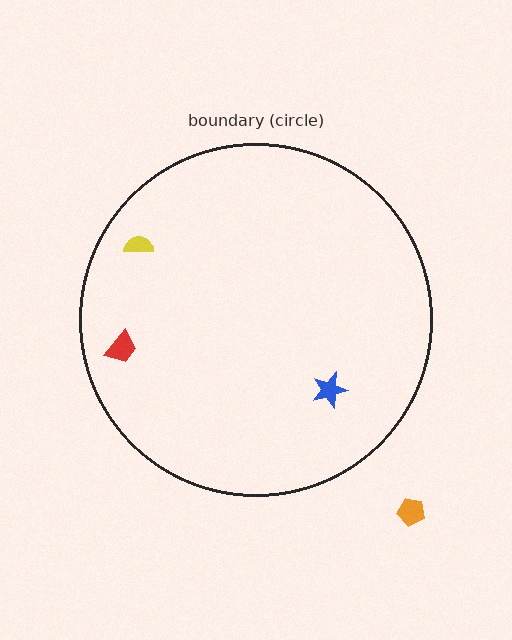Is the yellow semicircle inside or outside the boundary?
Inside.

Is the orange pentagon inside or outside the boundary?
Outside.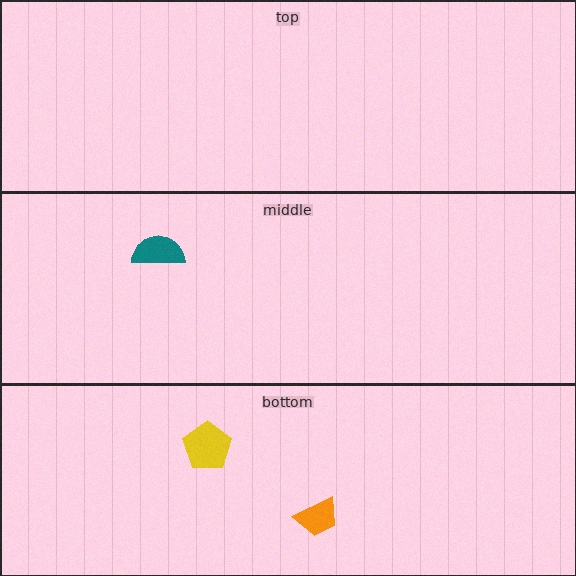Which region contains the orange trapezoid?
The bottom region.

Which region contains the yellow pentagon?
The bottom region.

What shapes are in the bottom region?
The orange trapezoid, the yellow pentagon.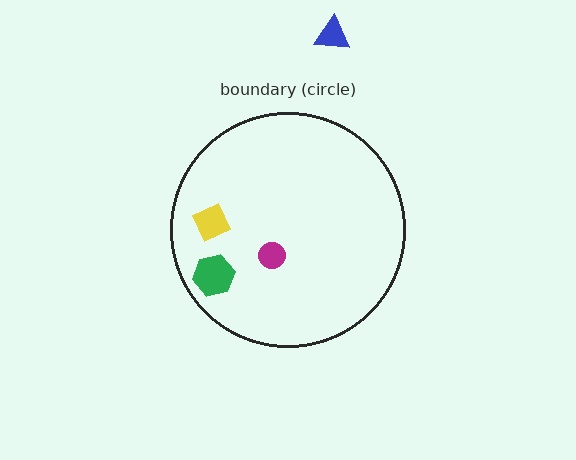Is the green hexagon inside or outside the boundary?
Inside.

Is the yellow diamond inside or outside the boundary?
Inside.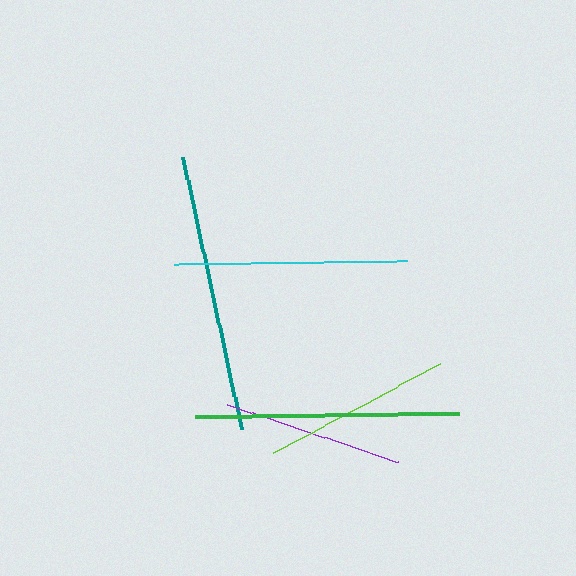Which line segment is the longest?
The teal line is the longest at approximately 277 pixels.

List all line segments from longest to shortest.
From longest to shortest: teal, green, cyan, lime, purple.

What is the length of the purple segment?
The purple segment is approximately 181 pixels long.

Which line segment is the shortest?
The purple line is the shortest at approximately 181 pixels.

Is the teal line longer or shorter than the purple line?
The teal line is longer than the purple line.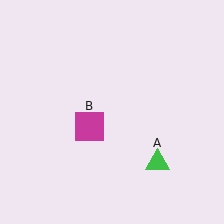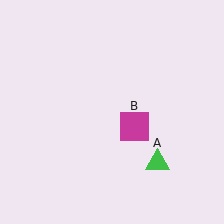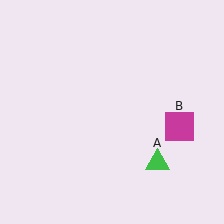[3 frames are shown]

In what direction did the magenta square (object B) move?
The magenta square (object B) moved right.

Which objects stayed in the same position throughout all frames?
Green triangle (object A) remained stationary.